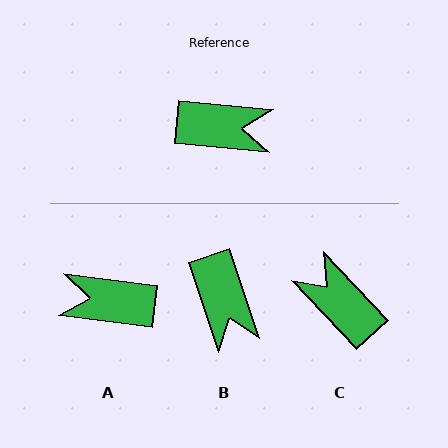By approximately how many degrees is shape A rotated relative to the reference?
Approximately 178 degrees counter-clockwise.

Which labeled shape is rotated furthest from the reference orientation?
A, about 178 degrees away.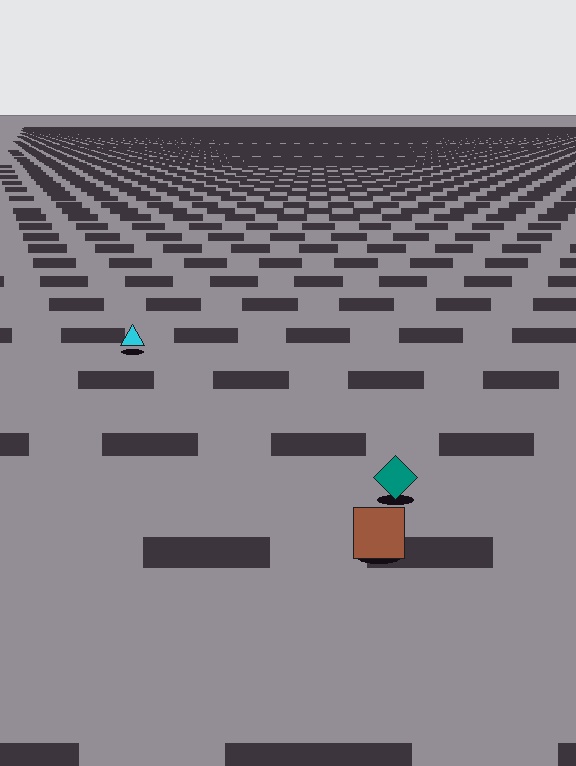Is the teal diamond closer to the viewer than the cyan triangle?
Yes. The teal diamond is closer — you can tell from the texture gradient: the ground texture is coarser near it.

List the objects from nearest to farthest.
From nearest to farthest: the brown square, the teal diamond, the cyan triangle.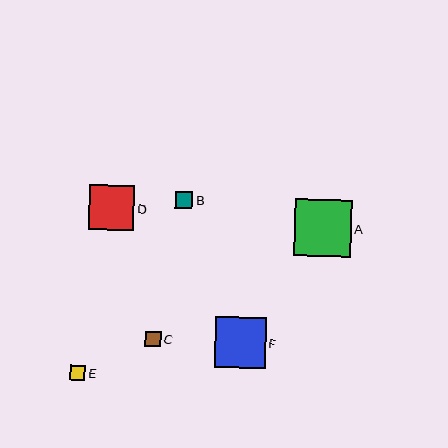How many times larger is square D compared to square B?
Square D is approximately 2.6 times the size of square B.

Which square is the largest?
Square A is the largest with a size of approximately 57 pixels.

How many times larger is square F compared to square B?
Square F is approximately 2.9 times the size of square B.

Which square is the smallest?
Square E is the smallest with a size of approximately 15 pixels.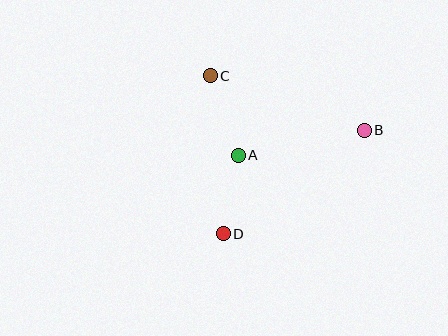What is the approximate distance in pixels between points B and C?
The distance between B and C is approximately 164 pixels.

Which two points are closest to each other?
Points A and D are closest to each other.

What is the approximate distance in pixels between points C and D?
The distance between C and D is approximately 159 pixels.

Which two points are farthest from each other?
Points B and D are farthest from each other.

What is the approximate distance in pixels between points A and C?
The distance between A and C is approximately 84 pixels.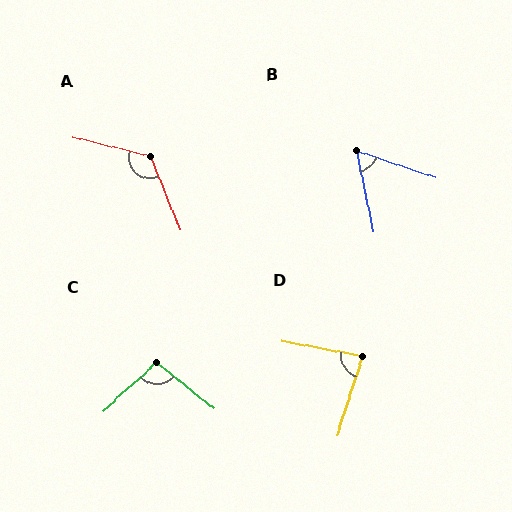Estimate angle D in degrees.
Approximately 83 degrees.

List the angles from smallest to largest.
B (59°), D (83°), C (99°), A (126°).